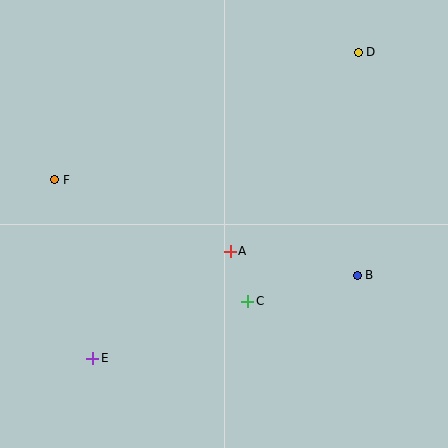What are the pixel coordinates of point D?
Point D is at (358, 52).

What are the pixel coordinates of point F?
Point F is at (55, 180).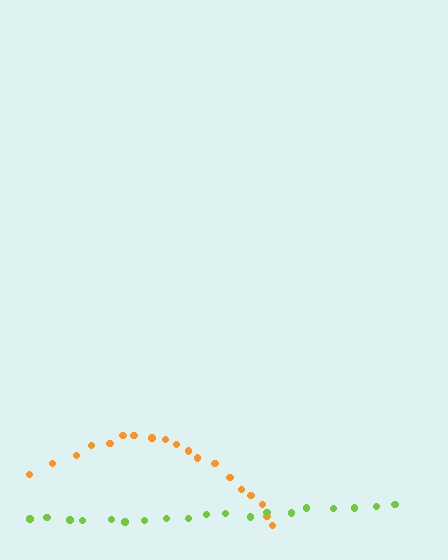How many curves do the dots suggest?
There are 2 distinct paths.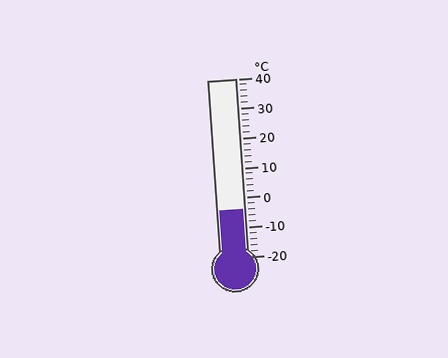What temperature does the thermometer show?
The thermometer shows approximately -4°C.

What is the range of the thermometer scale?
The thermometer scale ranges from -20°C to 40°C.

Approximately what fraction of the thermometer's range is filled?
The thermometer is filled to approximately 25% of its range.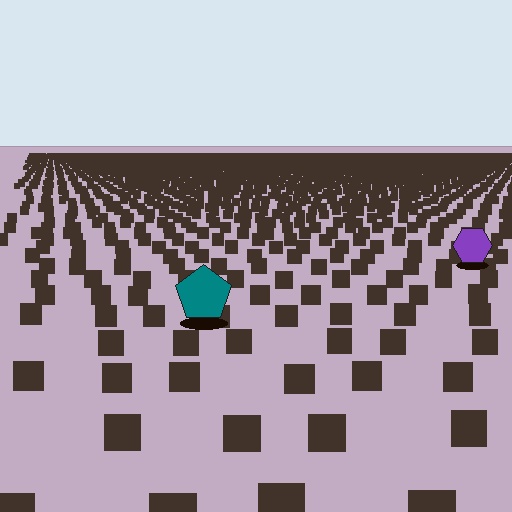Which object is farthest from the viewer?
The purple hexagon is farthest from the viewer. It appears smaller and the ground texture around it is denser.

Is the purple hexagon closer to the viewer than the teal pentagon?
No. The teal pentagon is closer — you can tell from the texture gradient: the ground texture is coarser near it.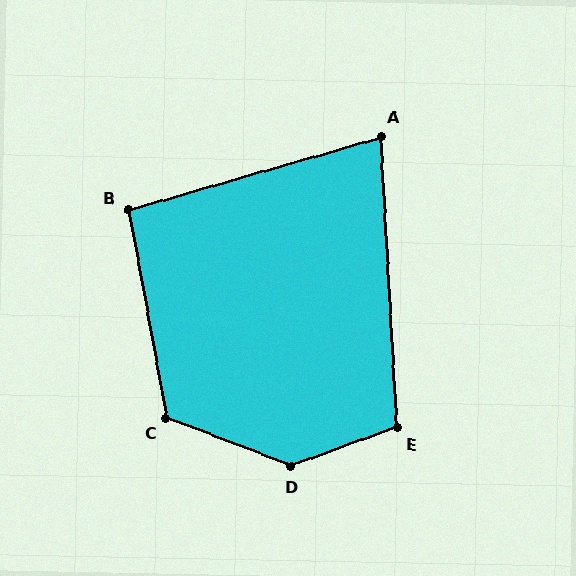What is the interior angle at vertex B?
Approximately 96 degrees (obtuse).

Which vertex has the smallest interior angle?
A, at approximately 77 degrees.